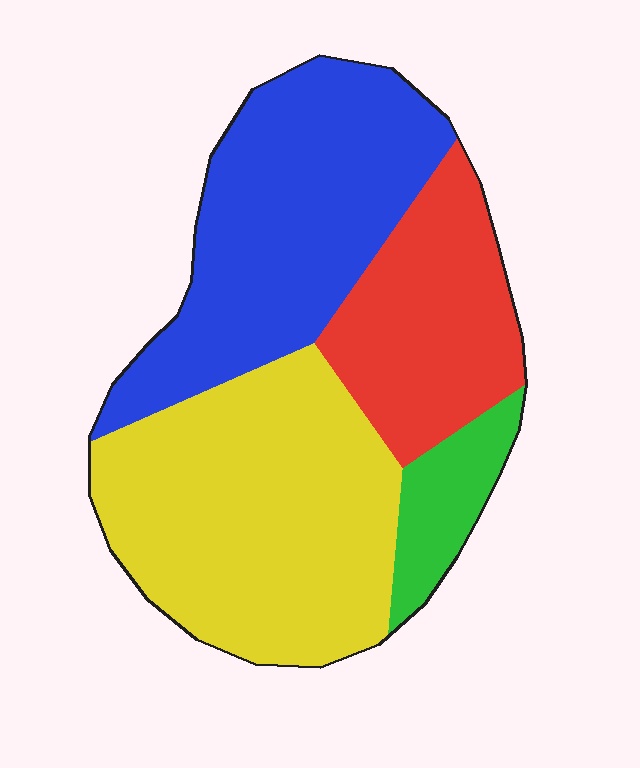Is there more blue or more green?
Blue.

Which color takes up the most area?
Yellow, at roughly 40%.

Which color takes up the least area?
Green, at roughly 10%.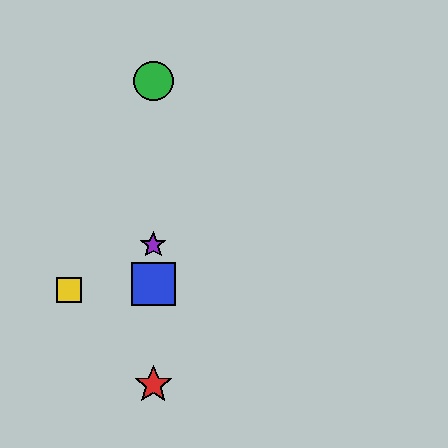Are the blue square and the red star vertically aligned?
Yes, both are at x≈153.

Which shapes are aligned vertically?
The red star, the blue square, the green circle, the purple star are aligned vertically.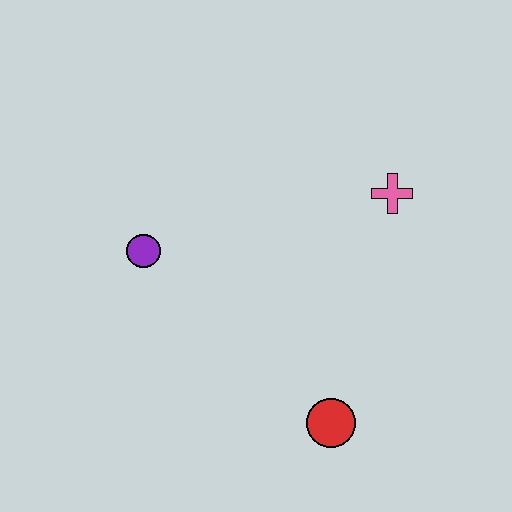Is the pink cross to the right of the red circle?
Yes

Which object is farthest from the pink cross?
The purple circle is farthest from the pink cross.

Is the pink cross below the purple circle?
No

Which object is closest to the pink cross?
The red circle is closest to the pink cross.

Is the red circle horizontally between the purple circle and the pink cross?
Yes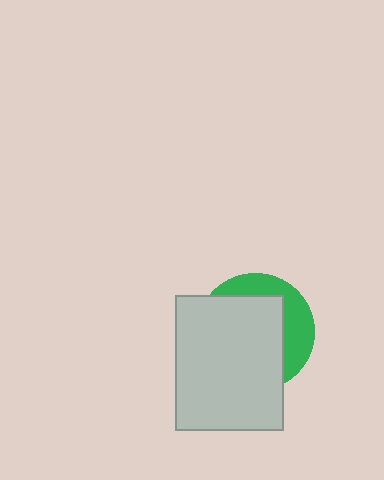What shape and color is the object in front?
The object in front is a light gray rectangle.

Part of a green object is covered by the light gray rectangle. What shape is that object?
It is a circle.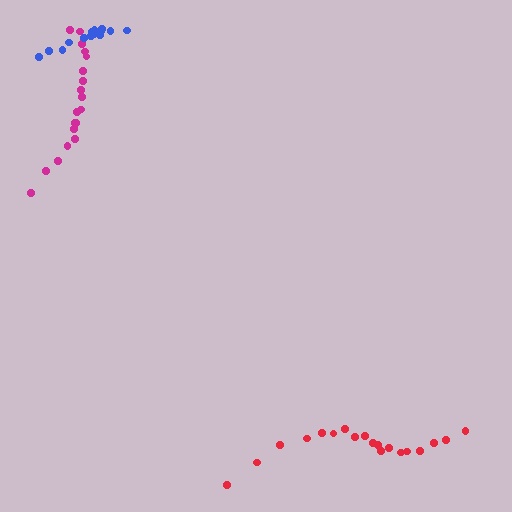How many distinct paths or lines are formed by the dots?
There are 3 distinct paths.